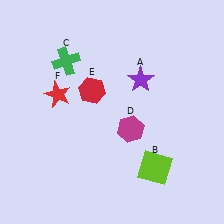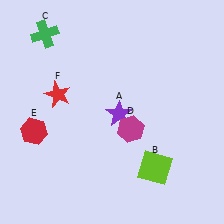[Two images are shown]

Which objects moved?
The objects that moved are: the purple star (A), the green cross (C), the red hexagon (E).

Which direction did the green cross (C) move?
The green cross (C) moved up.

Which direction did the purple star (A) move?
The purple star (A) moved down.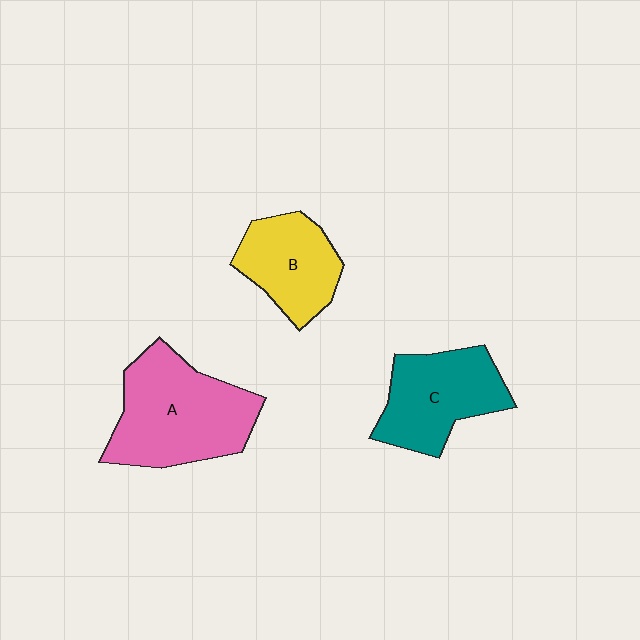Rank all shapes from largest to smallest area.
From largest to smallest: A (pink), C (teal), B (yellow).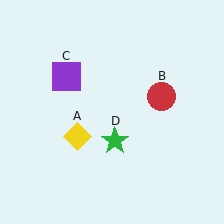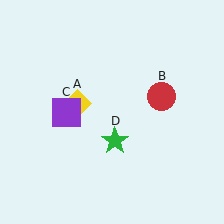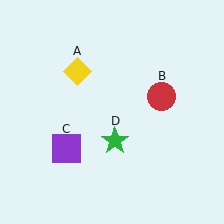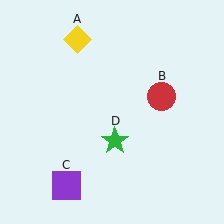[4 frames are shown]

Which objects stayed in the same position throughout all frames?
Red circle (object B) and green star (object D) remained stationary.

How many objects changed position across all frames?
2 objects changed position: yellow diamond (object A), purple square (object C).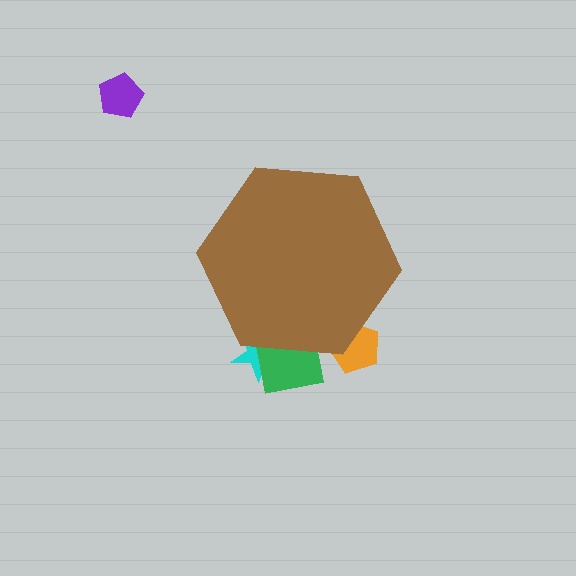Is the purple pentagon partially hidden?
No, the purple pentagon is fully visible.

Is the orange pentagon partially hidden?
Yes, the orange pentagon is partially hidden behind the brown hexagon.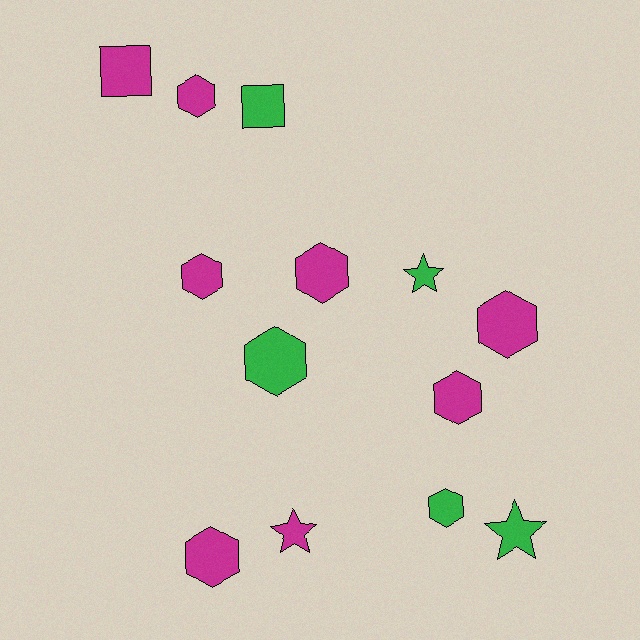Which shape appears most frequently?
Hexagon, with 8 objects.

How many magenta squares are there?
There is 1 magenta square.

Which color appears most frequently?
Magenta, with 8 objects.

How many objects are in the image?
There are 13 objects.